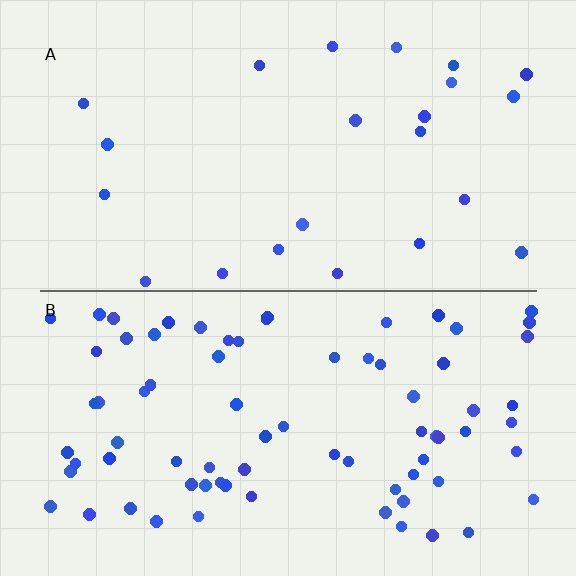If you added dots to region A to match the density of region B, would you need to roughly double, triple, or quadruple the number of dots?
Approximately triple.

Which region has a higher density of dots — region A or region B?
B (the bottom).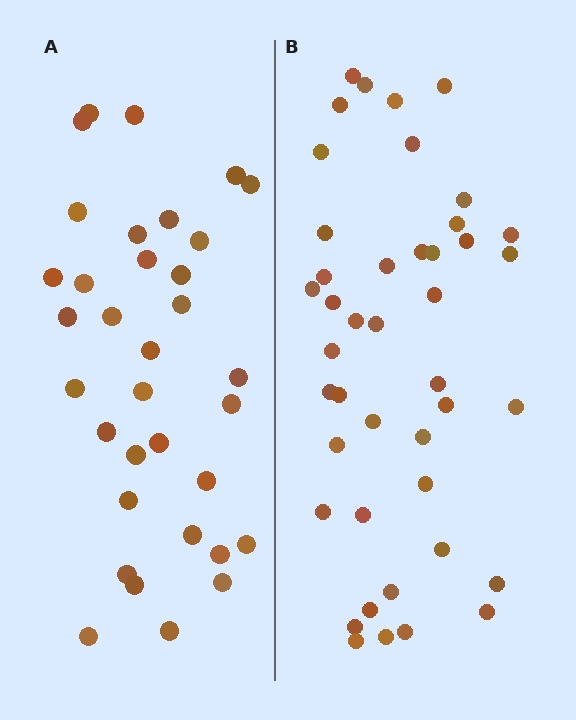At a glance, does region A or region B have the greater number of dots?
Region B (the right region) has more dots.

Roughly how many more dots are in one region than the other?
Region B has roughly 8 or so more dots than region A.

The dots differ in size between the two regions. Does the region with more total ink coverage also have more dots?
No. Region A has more total ink coverage because its dots are larger, but region B actually contains more individual dots. Total area can be misleading — the number of items is what matters here.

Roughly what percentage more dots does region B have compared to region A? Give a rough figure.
About 25% more.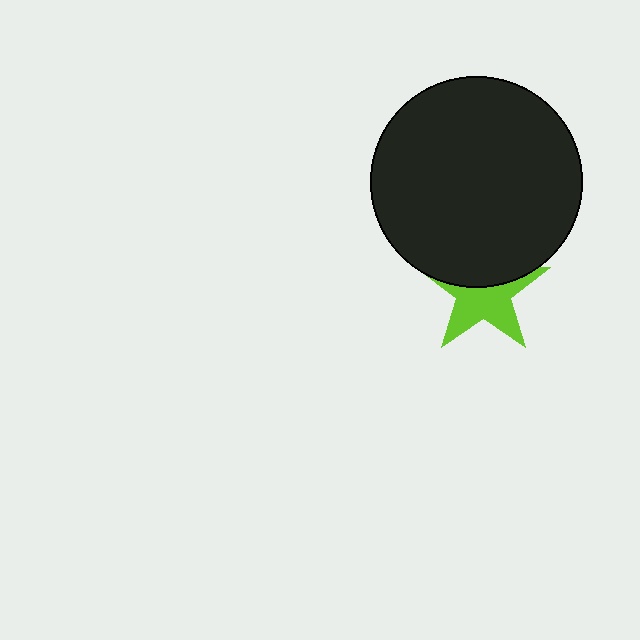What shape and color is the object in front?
The object in front is a black circle.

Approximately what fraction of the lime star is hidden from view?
Roughly 43% of the lime star is hidden behind the black circle.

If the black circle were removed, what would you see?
You would see the complete lime star.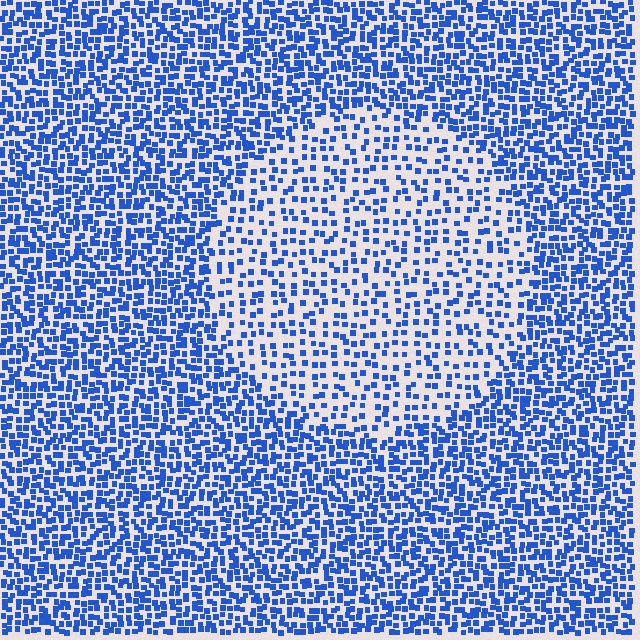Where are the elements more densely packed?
The elements are more densely packed outside the circle boundary.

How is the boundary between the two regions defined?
The boundary is defined by a change in element density (approximately 2.0x ratio). All elements are the same color, size, and shape.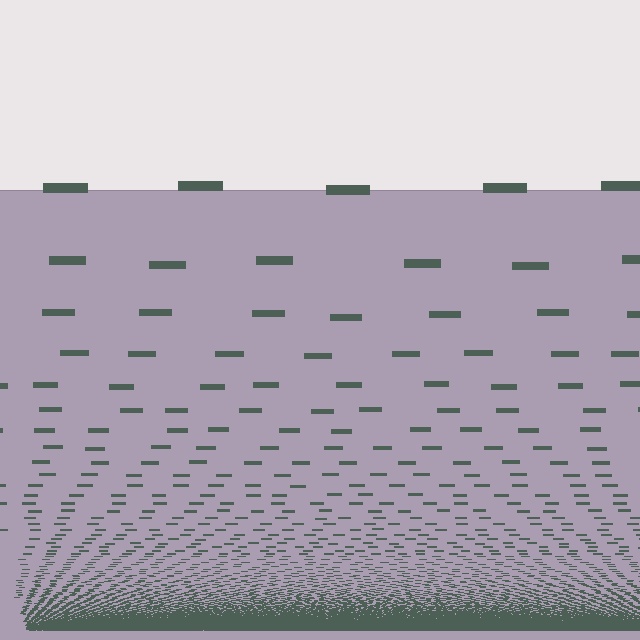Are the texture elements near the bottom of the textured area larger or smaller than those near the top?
Smaller. The gradient is inverted — elements near the bottom are smaller and denser.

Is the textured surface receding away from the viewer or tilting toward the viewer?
The surface appears to tilt toward the viewer. Texture elements get larger and sparser toward the top.